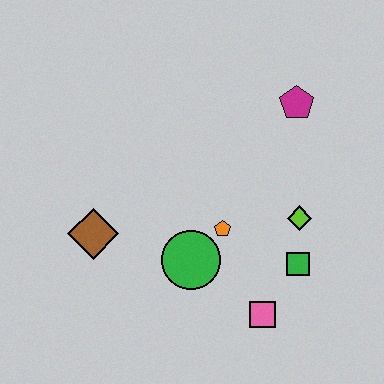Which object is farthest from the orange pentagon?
The magenta pentagon is farthest from the orange pentagon.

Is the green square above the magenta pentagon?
No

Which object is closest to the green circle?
The orange pentagon is closest to the green circle.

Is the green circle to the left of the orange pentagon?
Yes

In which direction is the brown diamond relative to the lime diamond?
The brown diamond is to the left of the lime diamond.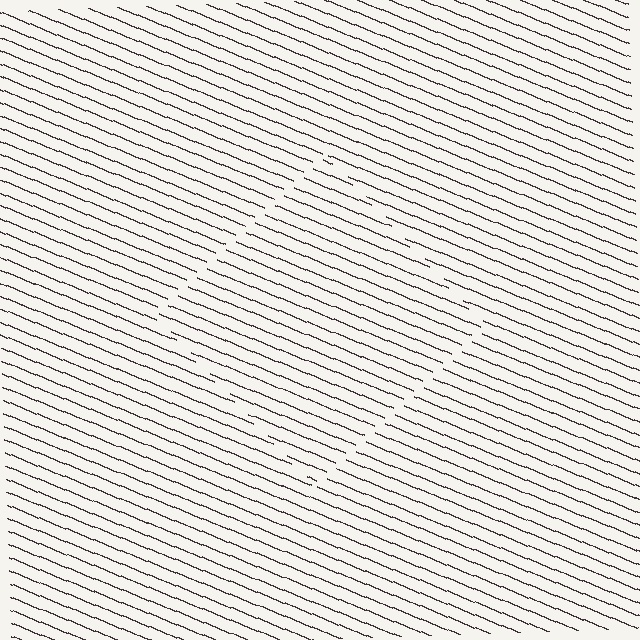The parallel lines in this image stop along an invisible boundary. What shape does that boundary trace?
An illusory square. The interior of the shape contains the same grating, shifted by half a period — the contour is defined by the phase discontinuity where line-ends from the inner and outer gratings abut.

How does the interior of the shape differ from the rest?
The interior of the shape contains the same grating, shifted by half a period — the contour is defined by the phase discontinuity where line-ends from the inner and outer gratings abut.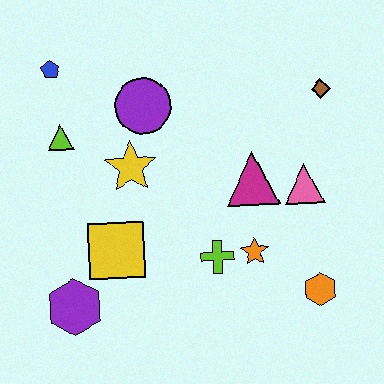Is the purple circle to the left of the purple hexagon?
No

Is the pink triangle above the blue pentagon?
No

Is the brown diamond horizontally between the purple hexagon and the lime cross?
No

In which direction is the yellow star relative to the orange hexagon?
The yellow star is to the left of the orange hexagon.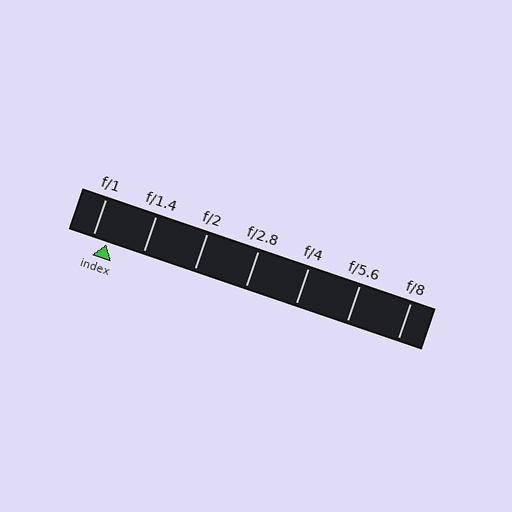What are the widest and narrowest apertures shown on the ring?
The widest aperture shown is f/1 and the narrowest is f/8.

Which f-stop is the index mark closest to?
The index mark is closest to f/1.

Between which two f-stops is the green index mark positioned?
The index mark is between f/1 and f/1.4.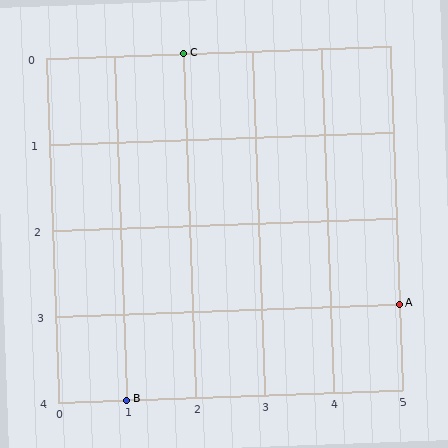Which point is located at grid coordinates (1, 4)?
Point B is at (1, 4).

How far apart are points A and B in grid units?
Points A and B are 4 columns and 1 row apart (about 4.1 grid units diagonally).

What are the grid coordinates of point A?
Point A is at grid coordinates (5, 3).